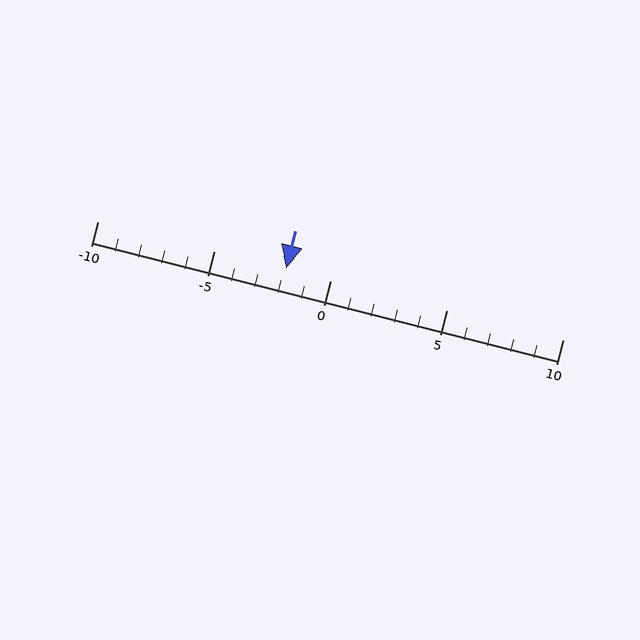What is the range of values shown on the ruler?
The ruler shows values from -10 to 10.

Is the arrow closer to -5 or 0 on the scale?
The arrow is closer to 0.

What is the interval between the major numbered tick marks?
The major tick marks are spaced 5 units apart.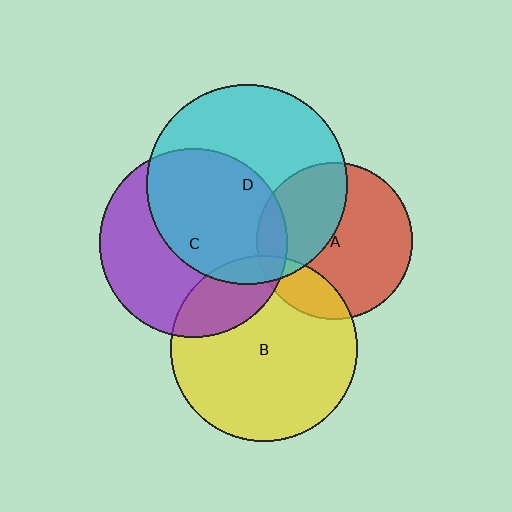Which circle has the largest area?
Circle D (cyan).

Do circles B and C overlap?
Yes.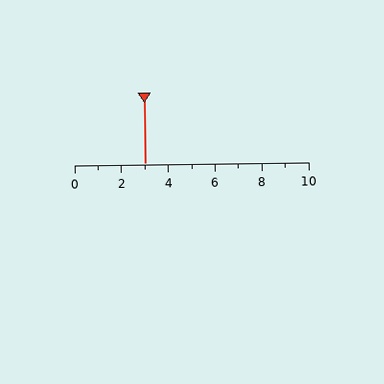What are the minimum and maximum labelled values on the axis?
The axis runs from 0 to 10.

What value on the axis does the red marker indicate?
The marker indicates approximately 3.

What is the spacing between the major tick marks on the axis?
The major ticks are spaced 2 apart.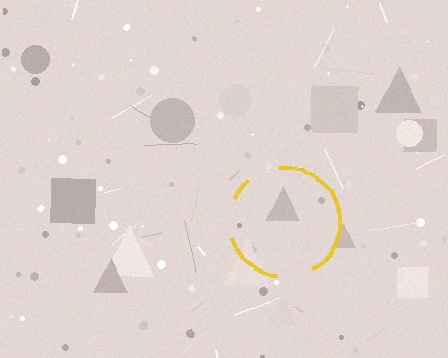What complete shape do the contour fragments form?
The contour fragments form a circle.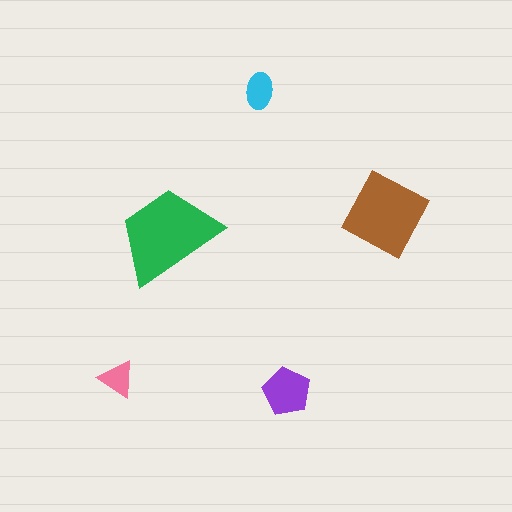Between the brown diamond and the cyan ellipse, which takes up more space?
The brown diamond.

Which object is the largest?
The green trapezoid.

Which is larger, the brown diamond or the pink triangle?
The brown diamond.